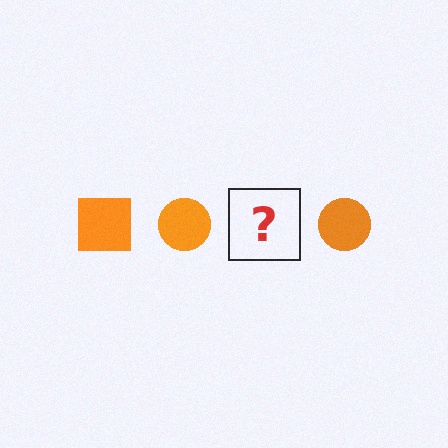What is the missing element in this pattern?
The missing element is an orange square.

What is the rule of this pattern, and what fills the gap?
The rule is that the pattern cycles through square, circle shapes in orange. The gap should be filled with an orange square.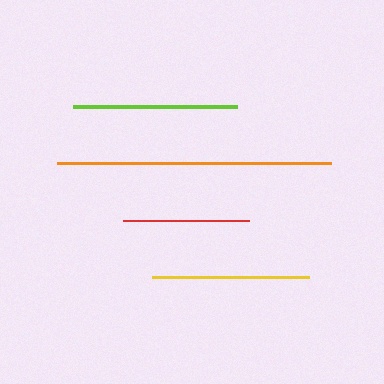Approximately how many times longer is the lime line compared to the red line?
The lime line is approximately 1.3 times the length of the red line.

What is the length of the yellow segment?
The yellow segment is approximately 157 pixels long.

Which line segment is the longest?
The orange line is the longest at approximately 274 pixels.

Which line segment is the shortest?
The red line is the shortest at approximately 125 pixels.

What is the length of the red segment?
The red segment is approximately 125 pixels long.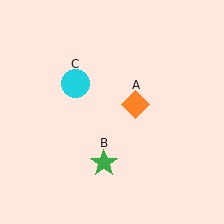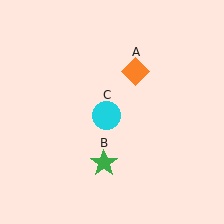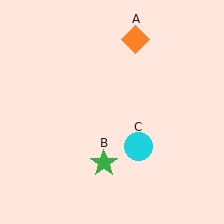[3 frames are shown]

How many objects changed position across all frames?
2 objects changed position: orange diamond (object A), cyan circle (object C).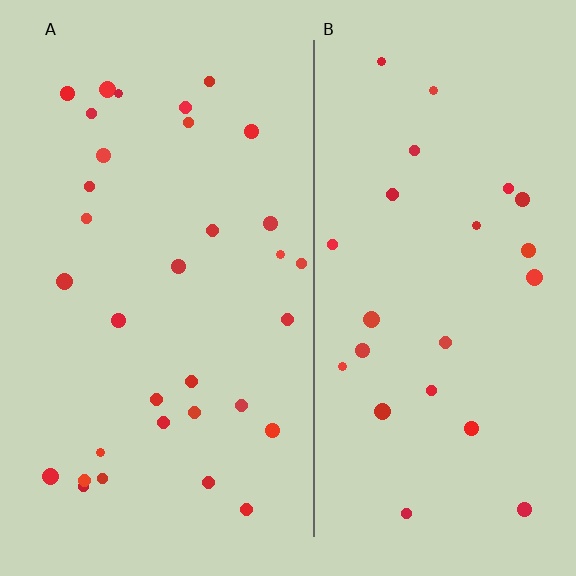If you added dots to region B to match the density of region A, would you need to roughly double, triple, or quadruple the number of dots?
Approximately double.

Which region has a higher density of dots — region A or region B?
A (the left).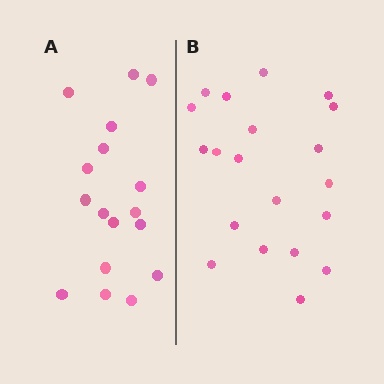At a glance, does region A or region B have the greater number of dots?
Region B (the right region) has more dots.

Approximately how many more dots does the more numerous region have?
Region B has just a few more — roughly 2 or 3 more dots than region A.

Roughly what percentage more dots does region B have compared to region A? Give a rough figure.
About 20% more.